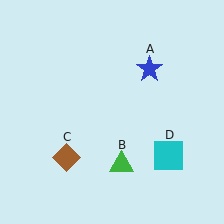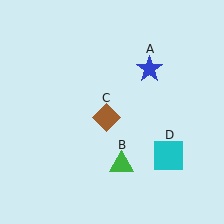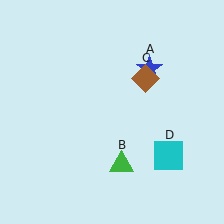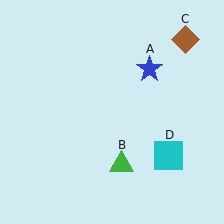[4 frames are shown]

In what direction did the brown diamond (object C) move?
The brown diamond (object C) moved up and to the right.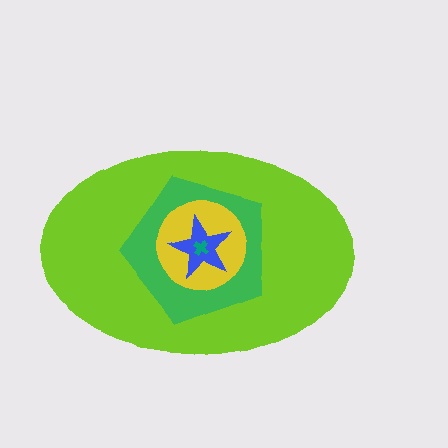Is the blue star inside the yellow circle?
Yes.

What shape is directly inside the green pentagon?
The yellow circle.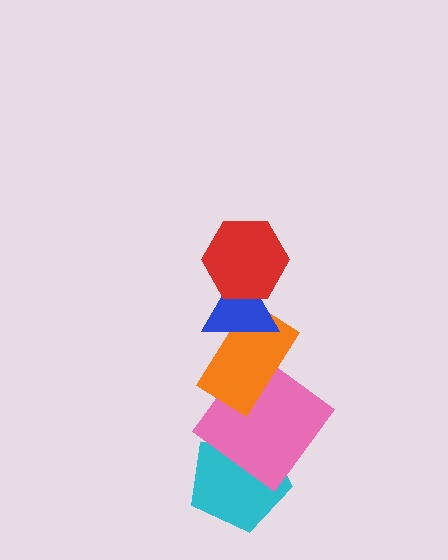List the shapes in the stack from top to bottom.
From top to bottom: the red hexagon, the blue triangle, the orange rectangle, the pink diamond, the cyan pentagon.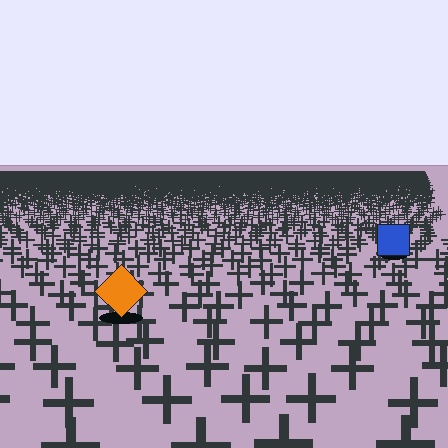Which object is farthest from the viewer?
The blue square is farthest from the viewer. It appears smaller and the ground texture around it is denser.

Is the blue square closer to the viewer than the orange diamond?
No. The orange diamond is closer — you can tell from the texture gradient: the ground texture is coarser near it.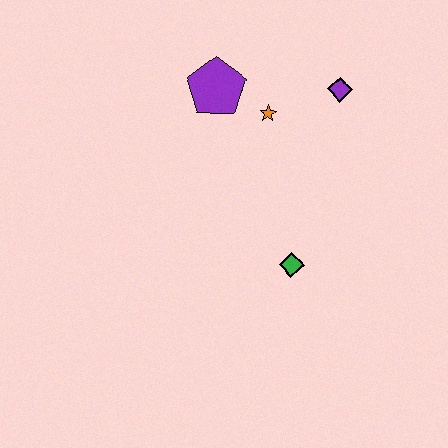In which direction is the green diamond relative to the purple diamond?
The green diamond is below the purple diamond.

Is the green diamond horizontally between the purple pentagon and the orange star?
No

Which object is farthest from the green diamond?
The purple pentagon is farthest from the green diamond.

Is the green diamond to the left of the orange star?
No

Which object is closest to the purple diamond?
The orange star is closest to the purple diamond.